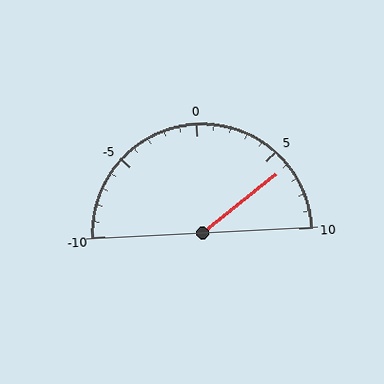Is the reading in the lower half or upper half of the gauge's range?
The reading is in the upper half of the range (-10 to 10).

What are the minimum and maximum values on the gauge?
The gauge ranges from -10 to 10.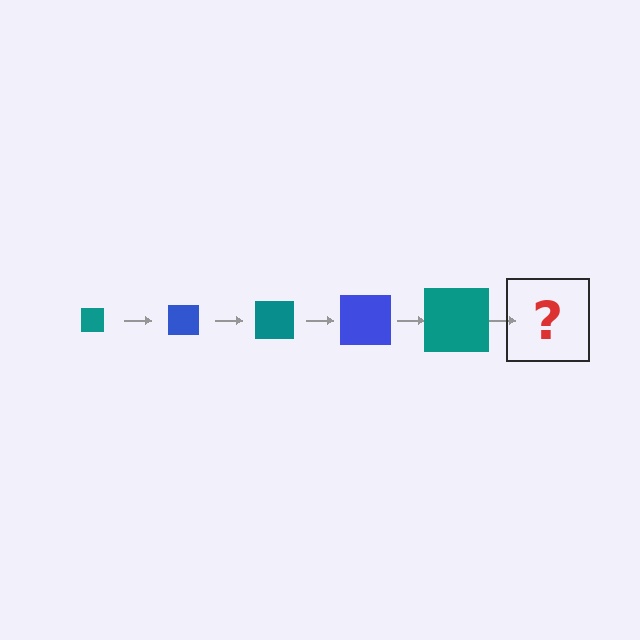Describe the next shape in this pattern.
It should be a blue square, larger than the previous one.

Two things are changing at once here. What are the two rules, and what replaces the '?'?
The two rules are that the square grows larger each step and the color cycles through teal and blue. The '?' should be a blue square, larger than the previous one.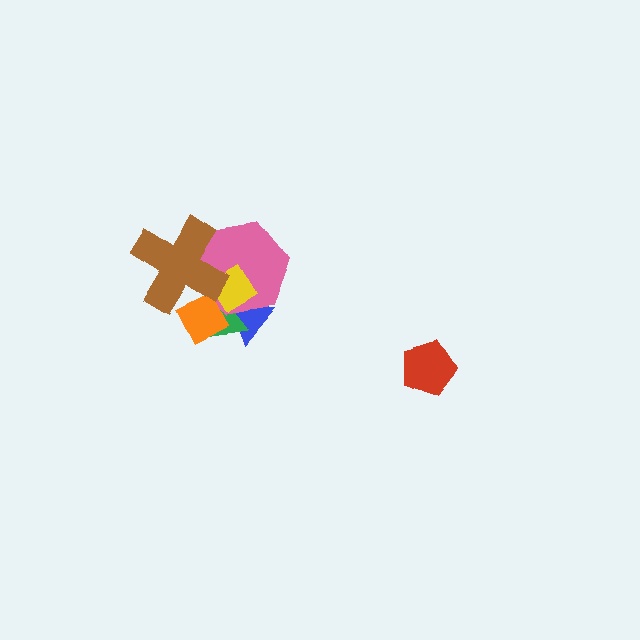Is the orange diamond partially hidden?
Yes, it is partially covered by another shape.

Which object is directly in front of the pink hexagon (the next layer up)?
The orange diamond is directly in front of the pink hexagon.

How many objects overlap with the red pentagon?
0 objects overlap with the red pentagon.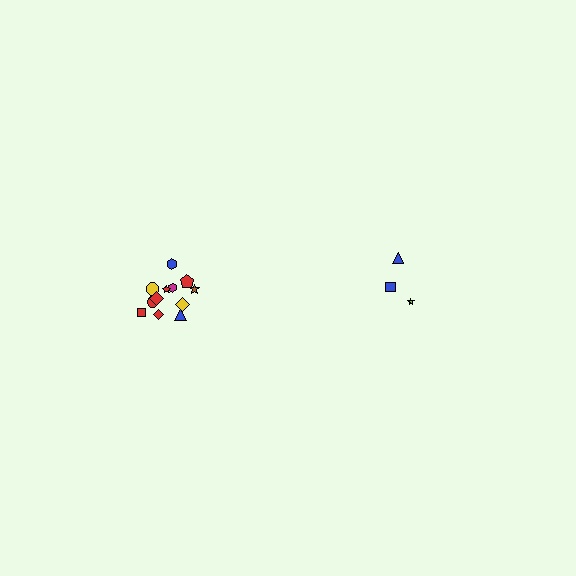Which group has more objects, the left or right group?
The left group.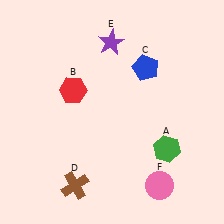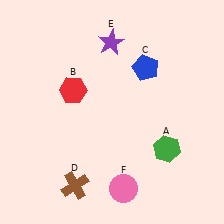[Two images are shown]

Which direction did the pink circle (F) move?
The pink circle (F) moved left.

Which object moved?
The pink circle (F) moved left.